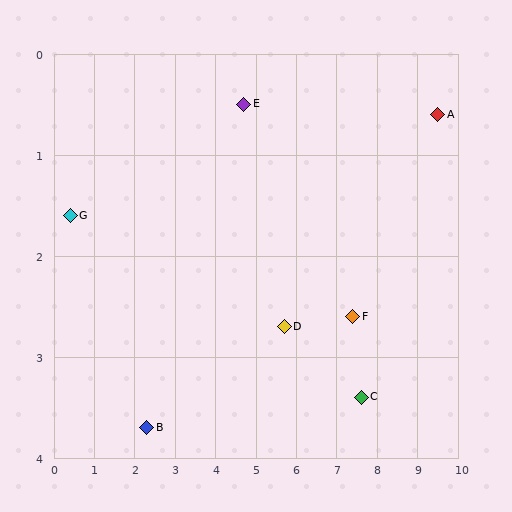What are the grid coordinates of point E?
Point E is at approximately (4.7, 0.5).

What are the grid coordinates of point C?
Point C is at approximately (7.6, 3.4).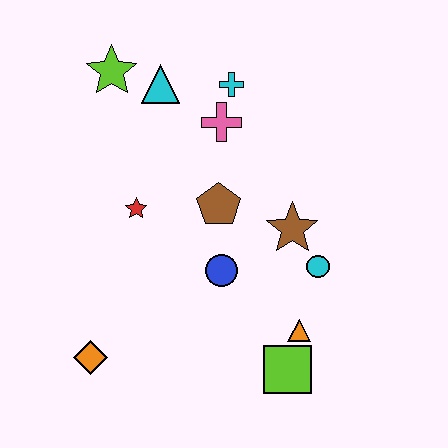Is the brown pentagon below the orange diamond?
No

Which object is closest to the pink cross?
The cyan cross is closest to the pink cross.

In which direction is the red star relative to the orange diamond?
The red star is above the orange diamond.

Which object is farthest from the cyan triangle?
The lime square is farthest from the cyan triangle.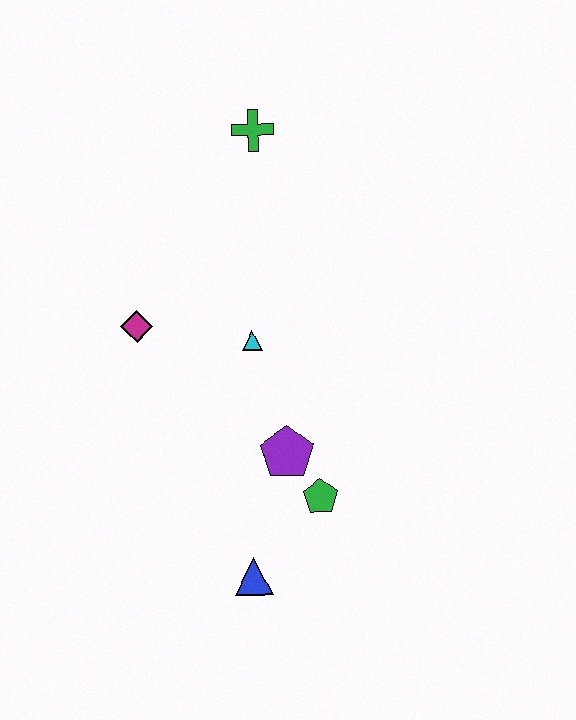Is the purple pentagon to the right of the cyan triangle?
Yes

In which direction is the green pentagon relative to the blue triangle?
The green pentagon is above the blue triangle.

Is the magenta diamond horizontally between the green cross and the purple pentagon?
No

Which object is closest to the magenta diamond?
The cyan triangle is closest to the magenta diamond.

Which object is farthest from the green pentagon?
The green cross is farthest from the green pentagon.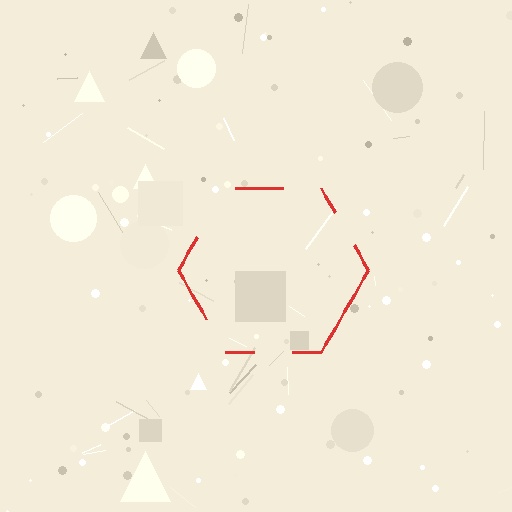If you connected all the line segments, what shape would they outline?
They would outline a hexagon.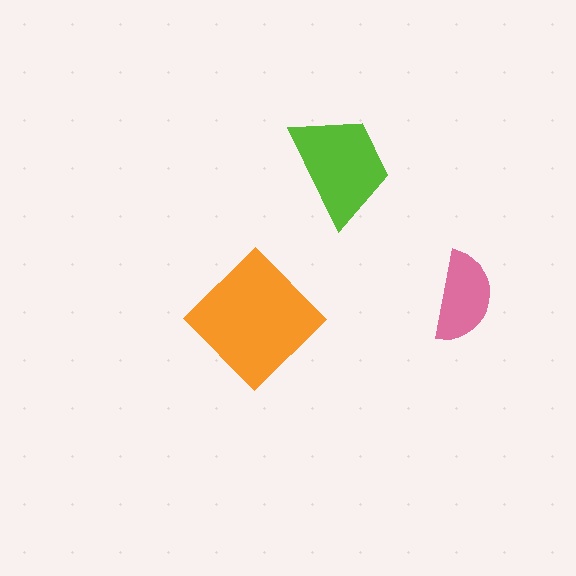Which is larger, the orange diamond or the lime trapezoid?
The orange diamond.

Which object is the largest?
The orange diamond.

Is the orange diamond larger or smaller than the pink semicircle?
Larger.